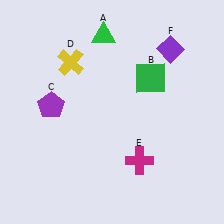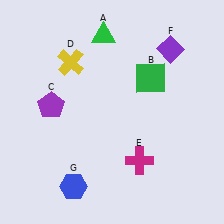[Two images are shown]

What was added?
A blue hexagon (G) was added in Image 2.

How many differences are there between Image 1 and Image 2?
There is 1 difference between the two images.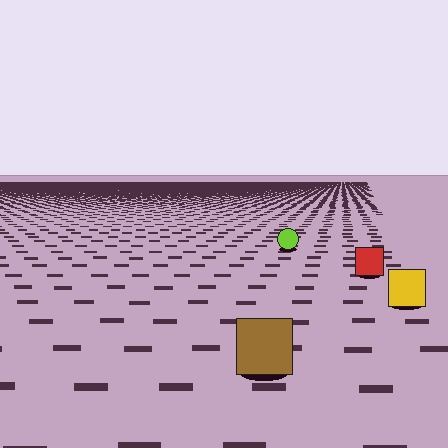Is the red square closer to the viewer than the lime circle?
Yes. The red square is closer — you can tell from the texture gradient: the ground texture is coarser near it.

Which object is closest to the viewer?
The brown square is closest. The texture marks near it are larger and more spread out.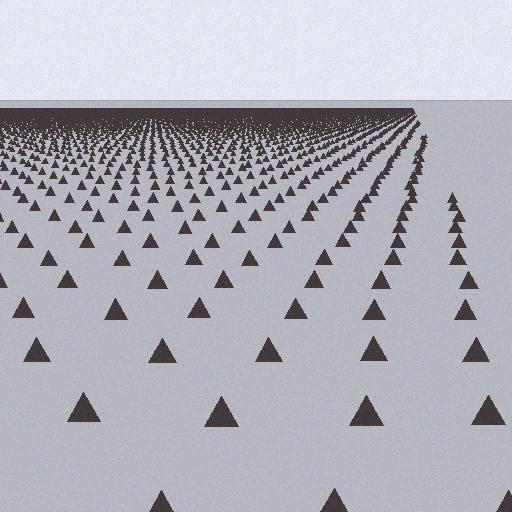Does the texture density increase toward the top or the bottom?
Density increases toward the top.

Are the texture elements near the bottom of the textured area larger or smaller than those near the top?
Larger. Near the bottom, elements are closer to the viewer and appear at a bigger on-screen size.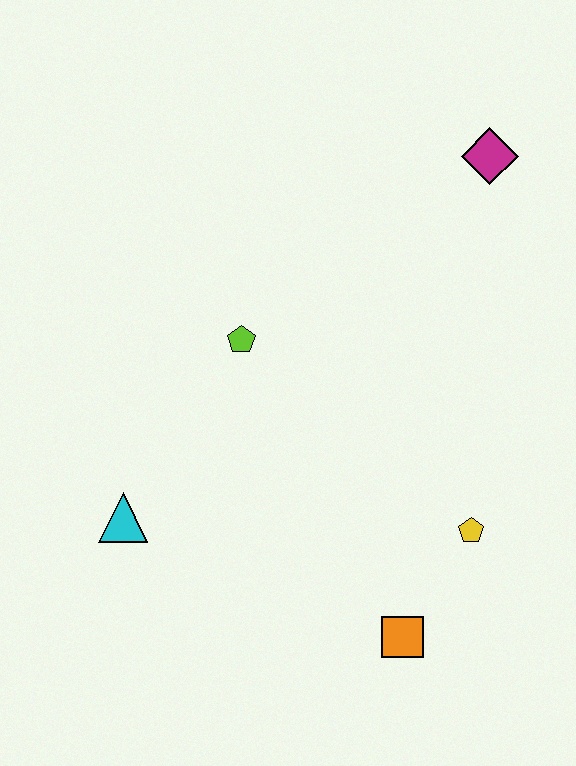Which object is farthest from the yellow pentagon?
The magenta diamond is farthest from the yellow pentagon.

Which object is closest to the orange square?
The yellow pentagon is closest to the orange square.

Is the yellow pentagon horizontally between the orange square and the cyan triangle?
No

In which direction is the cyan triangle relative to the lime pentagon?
The cyan triangle is below the lime pentagon.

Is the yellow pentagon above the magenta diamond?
No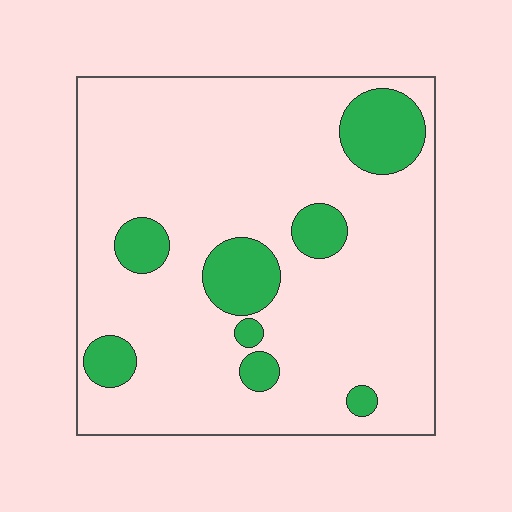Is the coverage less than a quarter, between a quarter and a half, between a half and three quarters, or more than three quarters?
Less than a quarter.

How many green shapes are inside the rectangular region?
8.